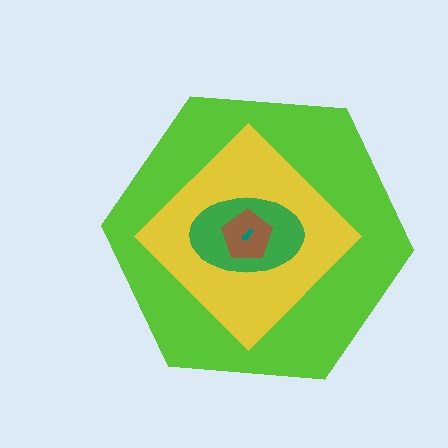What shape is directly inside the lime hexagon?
The yellow diamond.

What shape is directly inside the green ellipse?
The brown pentagon.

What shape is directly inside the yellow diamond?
The green ellipse.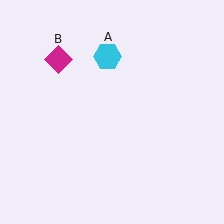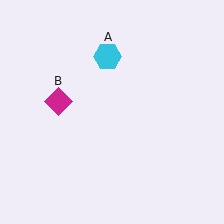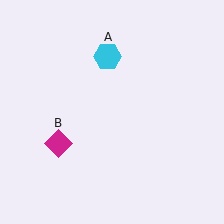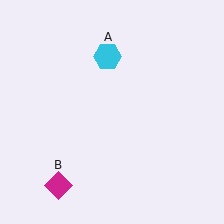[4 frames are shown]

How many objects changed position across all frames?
1 object changed position: magenta diamond (object B).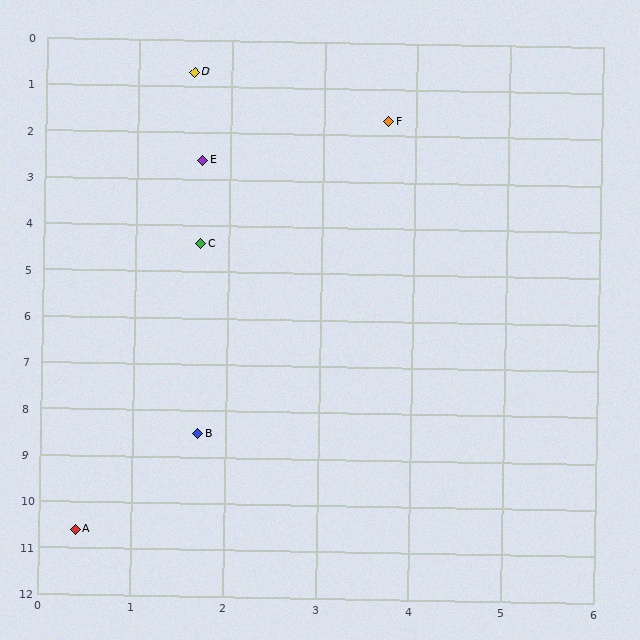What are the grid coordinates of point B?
Point B is at approximately (1.7, 8.5).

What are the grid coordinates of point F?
Point F is at approximately (3.7, 1.7).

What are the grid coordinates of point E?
Point E is at approximately (1.7, 2.6).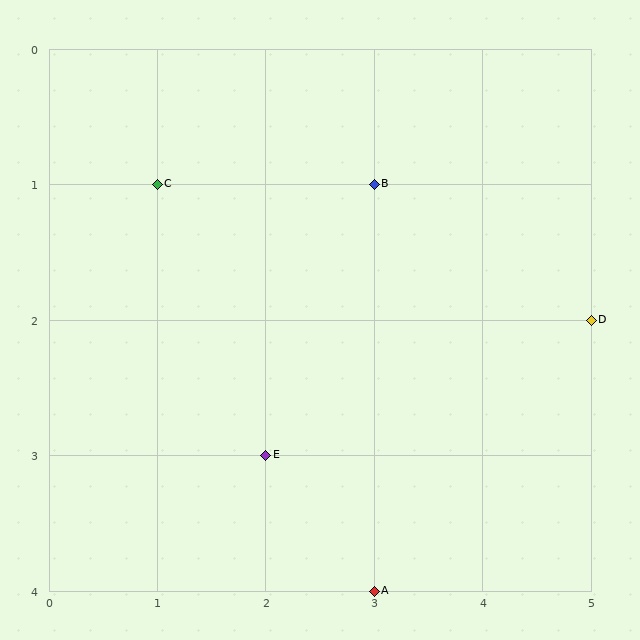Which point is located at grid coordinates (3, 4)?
Point A is at (3, 4).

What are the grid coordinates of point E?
Point E is at grid coordinates (2, 3).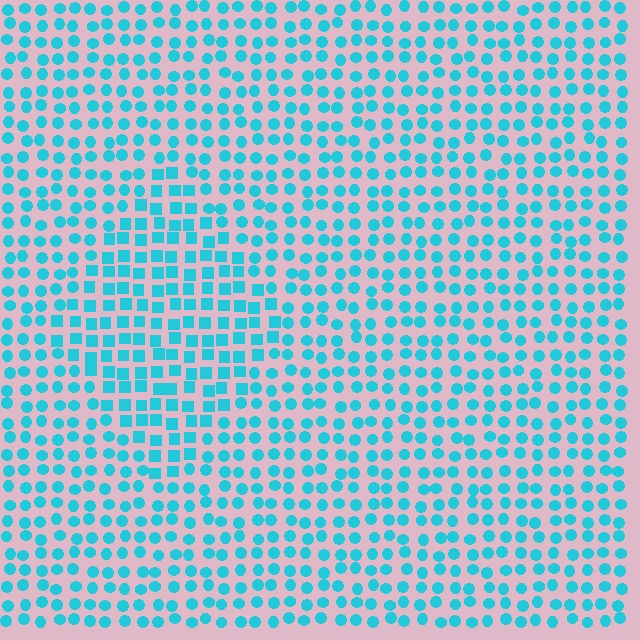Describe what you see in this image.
The image is filled with small cyan elements arranged in a uniform grid. A diamond-shaped region contains squares, while the surrounding area contains circles. The boundary is defined purely by the change in element shape.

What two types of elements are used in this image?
The image uses squares inside the diamond region and circles outside it.